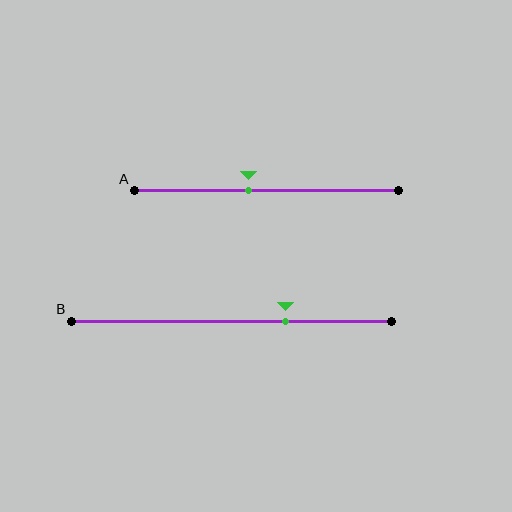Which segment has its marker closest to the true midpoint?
Segment A has its marker closest to the true midpoint.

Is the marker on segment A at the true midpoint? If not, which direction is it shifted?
No, the marker on segment A is shifted to the left by about 7% of the segment length.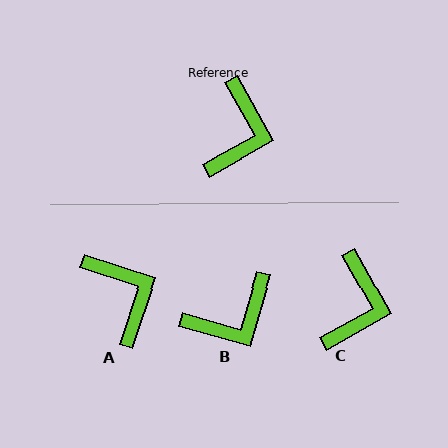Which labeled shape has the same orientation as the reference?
C.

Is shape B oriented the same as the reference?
No, it is off by about 45 degrees.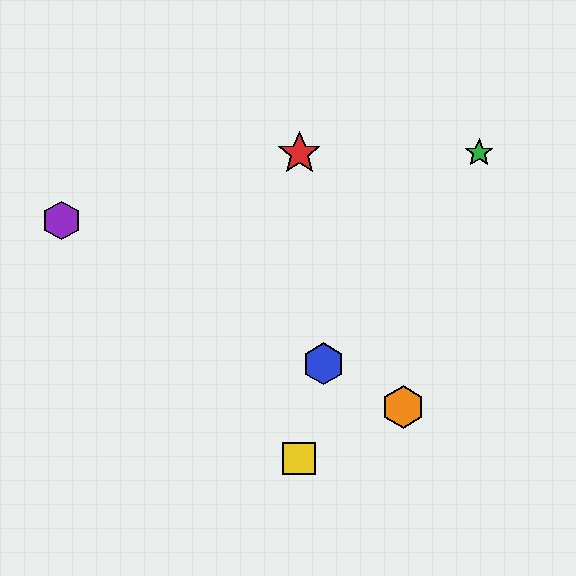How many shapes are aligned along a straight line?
3 shapes (the blue hexagon, the purple hexagon, the orange hexagon) are aligned along a straight line.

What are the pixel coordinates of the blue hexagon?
The blue hexagon is at (324, 364).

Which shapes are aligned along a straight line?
The blue hexagon, the purple hexagon, the orange hexagon are aligned along a straight line.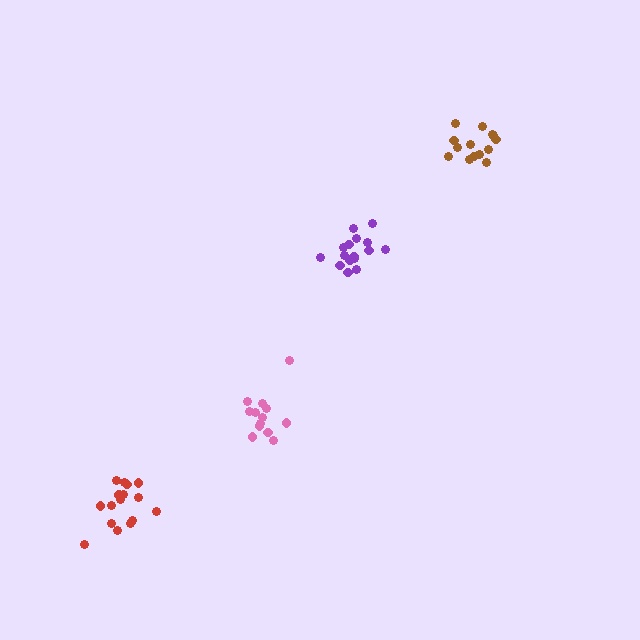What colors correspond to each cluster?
The clusters are colored: red, purple, pink, brown.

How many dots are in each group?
Group 1: 16 dots, Group 2: 16 dots, Group 3: 13 dots, Group 4: 14 dots (59 total).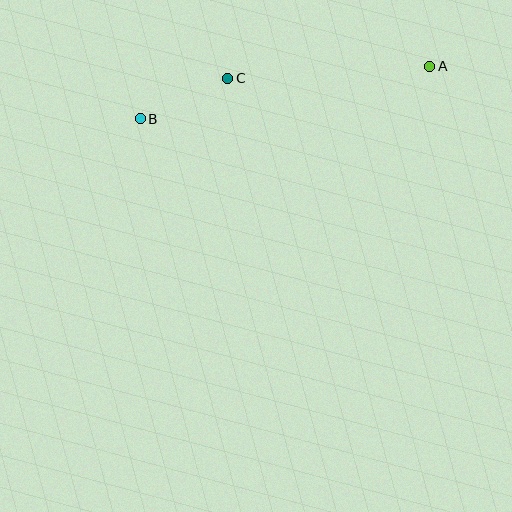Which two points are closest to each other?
Points B and C are closest to each other.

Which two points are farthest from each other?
Points A and B are farthest from each other.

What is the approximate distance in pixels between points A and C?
The distance between A and C is approximately 203 pixels.